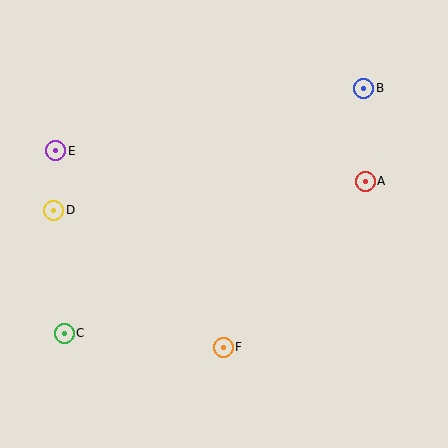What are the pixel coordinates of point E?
Point E is at (56, 151).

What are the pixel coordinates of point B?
Point B is at (364, 88).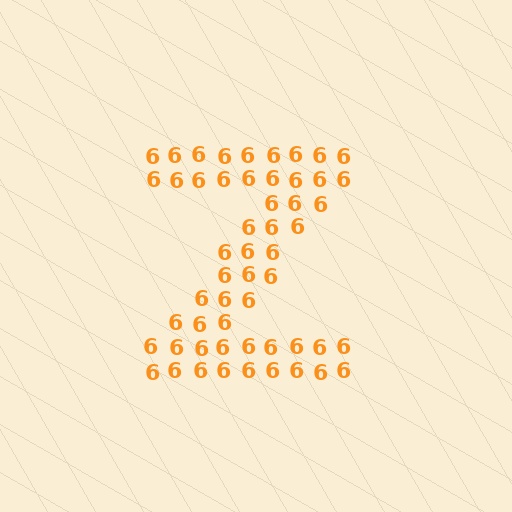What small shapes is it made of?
It is made of small digit 6's.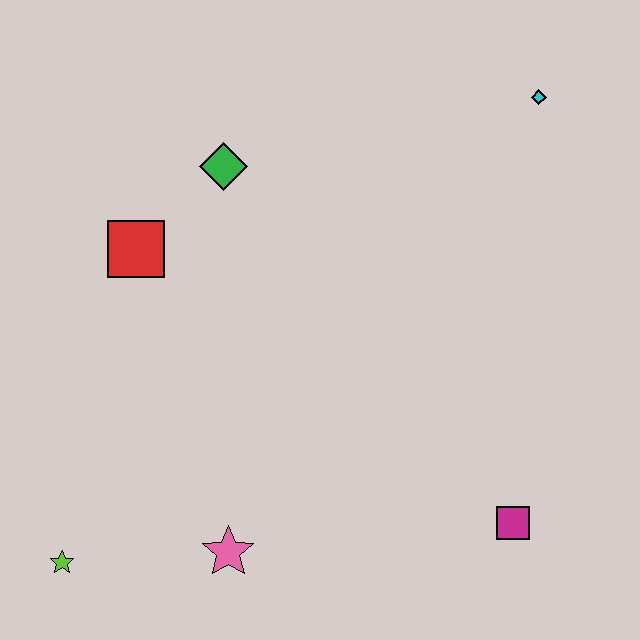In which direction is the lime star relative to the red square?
The lime star is below the red square.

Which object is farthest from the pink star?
The cyan diamond is farthest from the pink star.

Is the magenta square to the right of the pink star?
Yes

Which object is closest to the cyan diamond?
The green diamond is closest to the cyan diamond.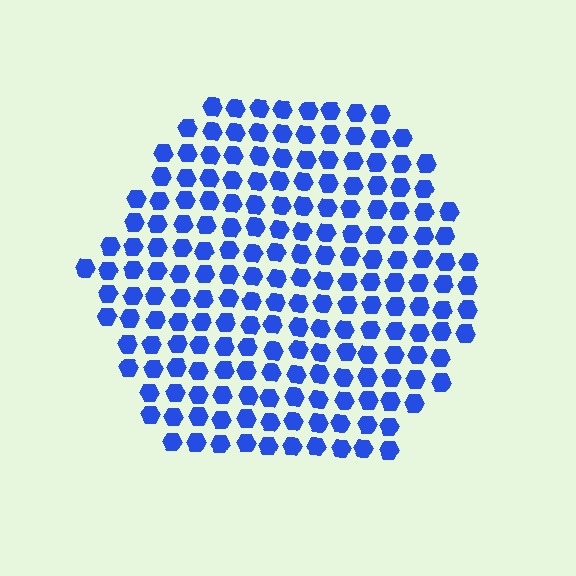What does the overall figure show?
The overall figure shows a hexagon.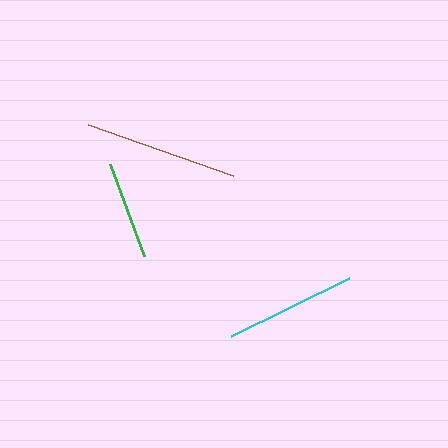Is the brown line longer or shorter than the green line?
The brown line is longer than the green line.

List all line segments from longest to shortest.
From longest to shortest: brown, cyan, green.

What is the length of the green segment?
The green segment is approximately 98 pixels long.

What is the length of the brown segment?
The brown segment is approximately 154 pixels long.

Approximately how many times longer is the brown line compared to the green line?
The brown line is approximately 1.6 times the length of the green line.